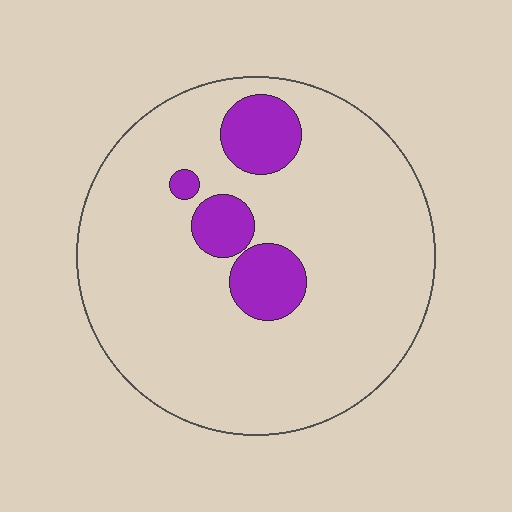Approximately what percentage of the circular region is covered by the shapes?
Approximately 15%.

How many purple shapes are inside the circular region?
4.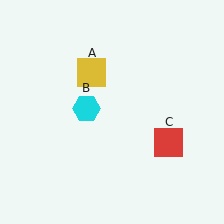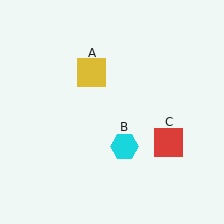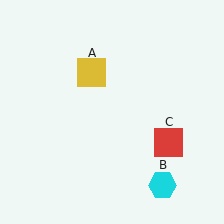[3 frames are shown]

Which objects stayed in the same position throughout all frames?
Yellow square (object A) and red square (object C) remained stationary.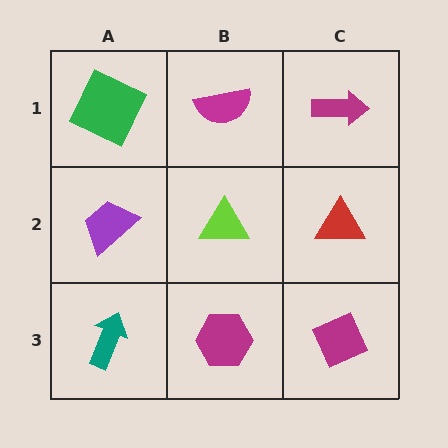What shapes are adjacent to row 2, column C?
A magenta arrow (row 1, column C), a magenta diamond (row 3, column C), a lime triangle (row 2, column B).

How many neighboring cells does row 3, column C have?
2.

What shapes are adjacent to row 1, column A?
A purple trapezoid (row 2, column A), a magenta semicircle (row 1, column B).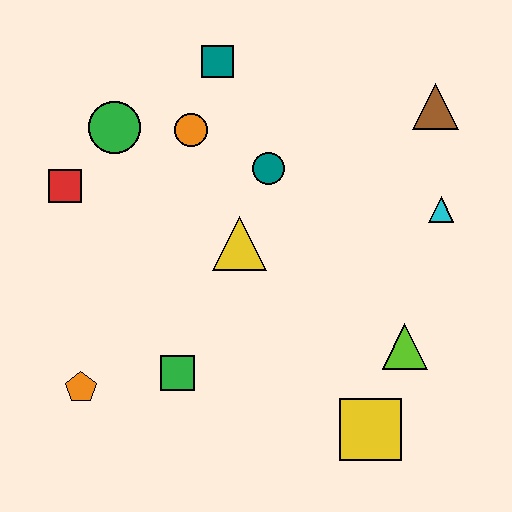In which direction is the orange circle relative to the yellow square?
The orange circle is above the yellow square.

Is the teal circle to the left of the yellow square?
Yes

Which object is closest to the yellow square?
The lime triangle is closest to the yellow square.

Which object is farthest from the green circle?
The yellow square is farthest from the green circle.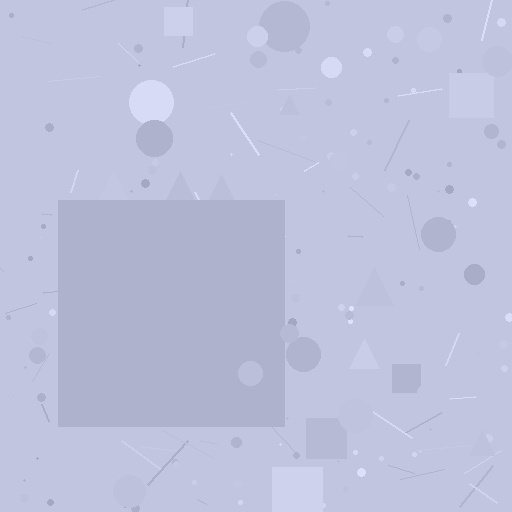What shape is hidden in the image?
A square is hidden in the image.